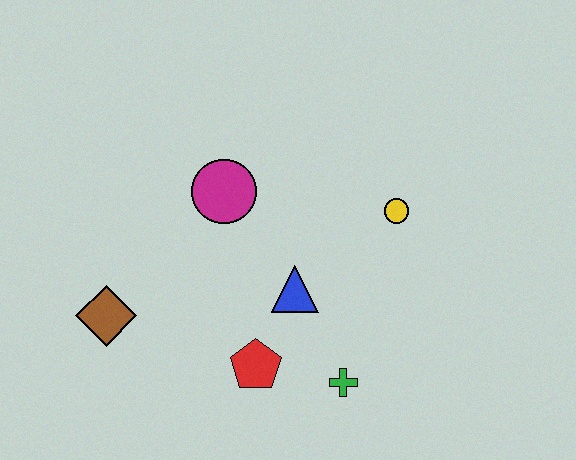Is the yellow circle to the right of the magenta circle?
Yes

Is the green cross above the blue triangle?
No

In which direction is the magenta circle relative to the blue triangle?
The magenta circle is above the blue triangle.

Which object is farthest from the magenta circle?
The green cross is farthest from the magenta circle.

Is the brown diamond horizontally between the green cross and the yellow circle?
No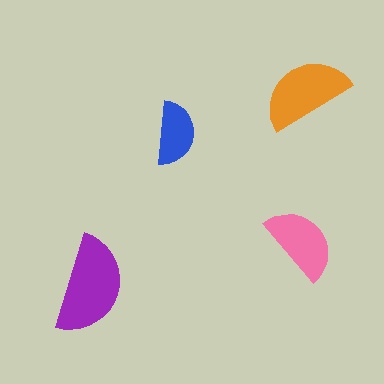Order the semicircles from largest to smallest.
the purple one, the orange one, the pink one, the blue one.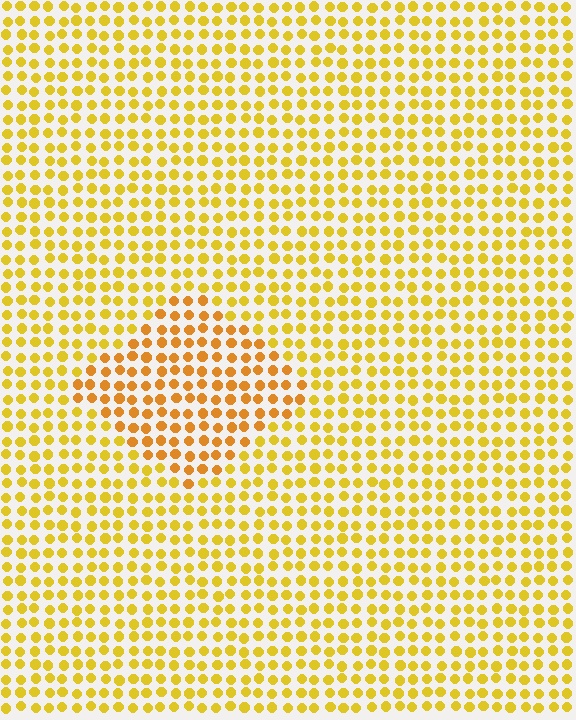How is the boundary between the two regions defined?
The boundary is defined purely by a slight shift in hue (about 20 degrees). Spacing, size, and orientation are identical on both sides.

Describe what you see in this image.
The image is filled with small yellow elements in a uniform arrangement. A diamond-shaped region is visible where the elements are tinted to a slightly different hue, forming a subtle color boundary.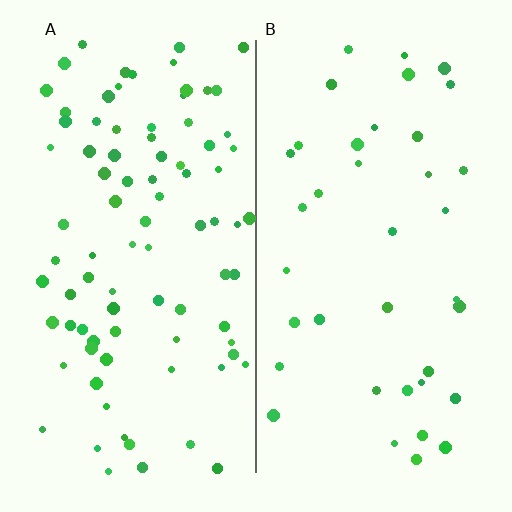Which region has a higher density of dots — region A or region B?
A (the left).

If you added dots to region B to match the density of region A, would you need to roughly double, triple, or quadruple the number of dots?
Approximately double.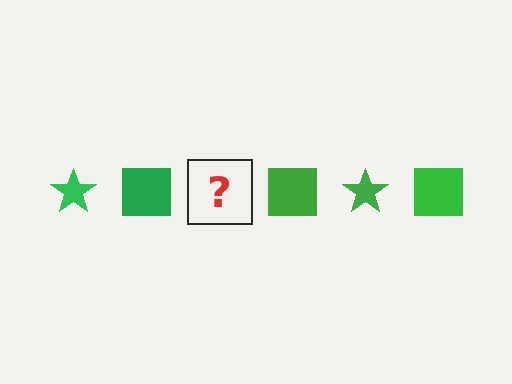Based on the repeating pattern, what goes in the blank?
The blank should be a green star.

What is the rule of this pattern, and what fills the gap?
The rule is that the pattern cycles through star, square shapes in green. The gap should be filled with a green star.